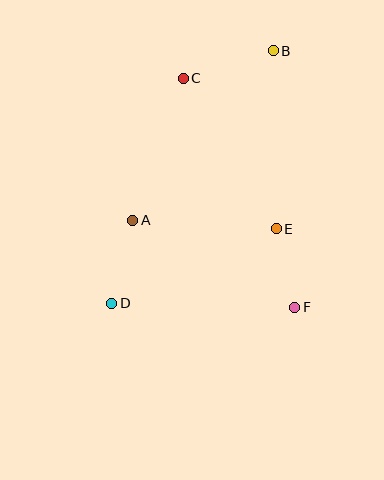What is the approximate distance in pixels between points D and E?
The distance between D and E is approximately 180 pixels.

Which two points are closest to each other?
Points E and F are closest to each other.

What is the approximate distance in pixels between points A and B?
The distance between A and B is approximately 220 pixels.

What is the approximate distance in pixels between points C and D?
The distance between C and D is approximately 236 pixels.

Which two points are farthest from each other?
Points B and D are farthest from each other.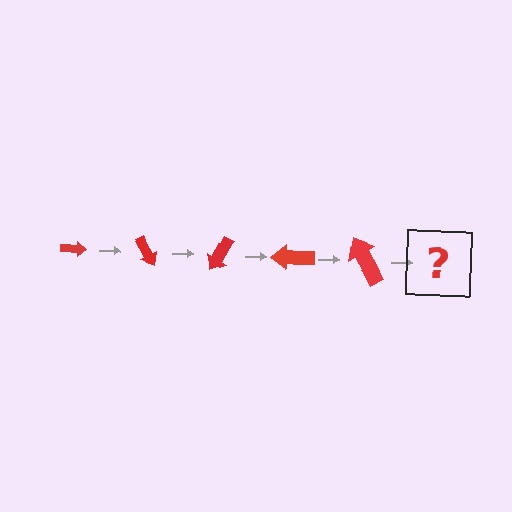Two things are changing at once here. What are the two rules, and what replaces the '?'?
The two rules are that the arrow grows larger each step and it rotates 60 degrees each step. The '?' should be an arrow, larger than the previous one and rotated 300 degrees from the start.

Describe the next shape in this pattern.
It should be an arrow, larger than the previous one and rotated 300 degrees from the start.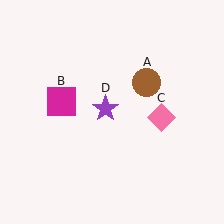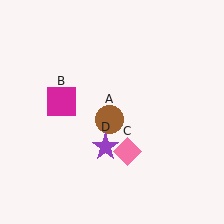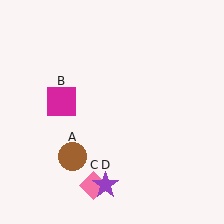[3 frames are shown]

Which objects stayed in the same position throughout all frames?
Magenta square (object B) remained stationary.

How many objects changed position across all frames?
3 objects changed position: brown circle (object A), pink diamond (object C), purple star (object D).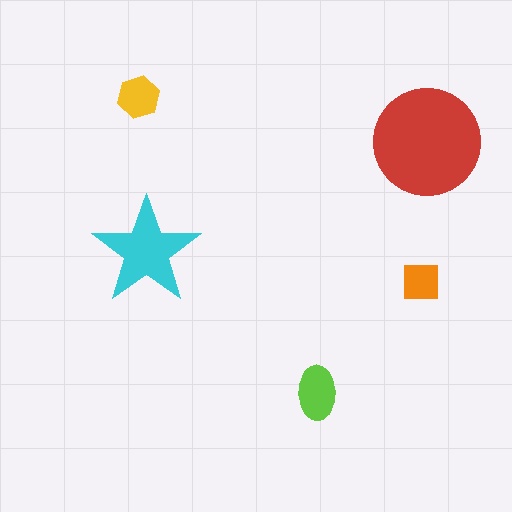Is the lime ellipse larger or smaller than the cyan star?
Smaller.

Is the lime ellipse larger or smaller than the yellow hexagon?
Larger.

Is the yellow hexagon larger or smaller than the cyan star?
Smaller.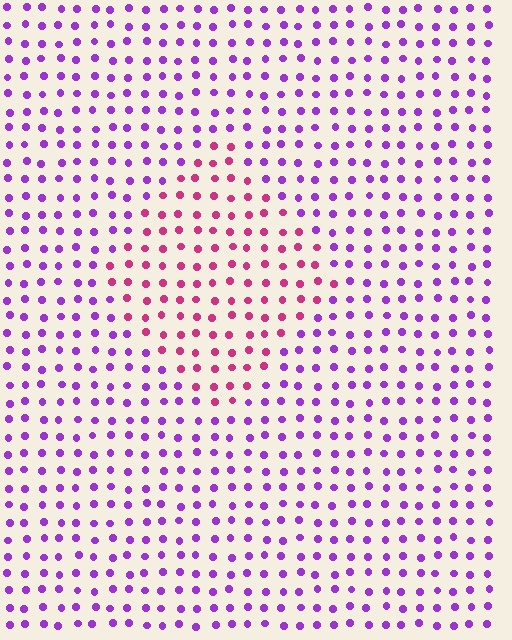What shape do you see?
I see a diamond.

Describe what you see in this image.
The image is filled with small purple elements in a uniform arrangement. A diamond-shaped region is visible where the elements are tinted to a slightly different hue, forming a subtle color boundary.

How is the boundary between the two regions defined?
The boundary is defined purely by a slight shift in hue (about 48 degrees). Spacing, size, and orientation are identical on both sides.